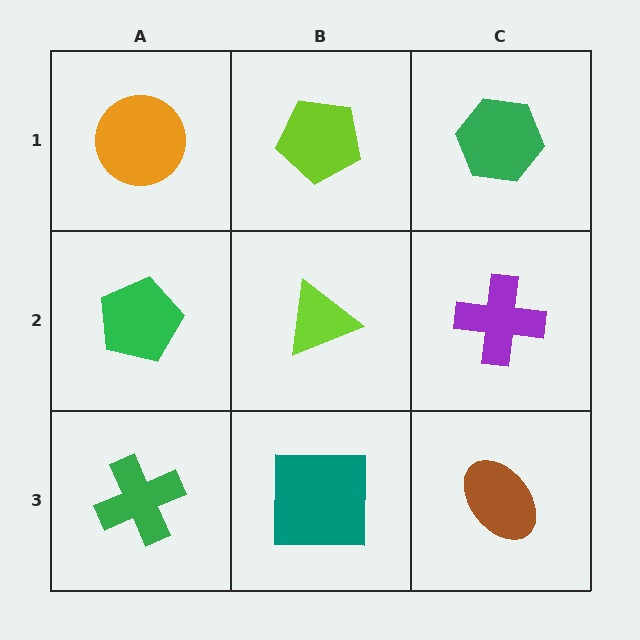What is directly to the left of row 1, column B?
An orange circle.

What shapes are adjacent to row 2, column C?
A green hexagon (row 1, column C), a brown ellipse (row 3, column C), a lime triangle (row 2, column B).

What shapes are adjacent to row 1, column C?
A purple cross (row 2, column C), a lime pentagon (row 1, column B).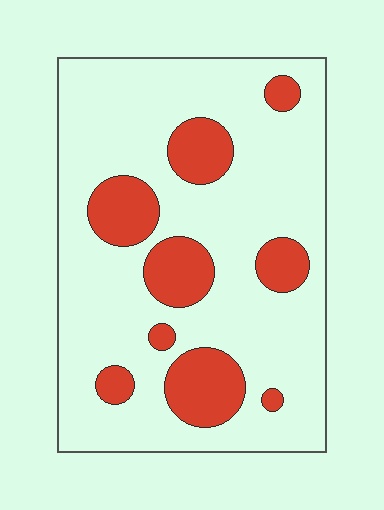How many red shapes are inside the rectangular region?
9.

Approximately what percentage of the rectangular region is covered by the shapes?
Approximately 20%.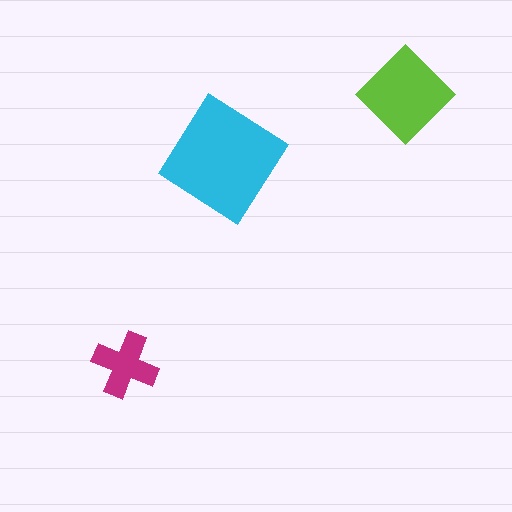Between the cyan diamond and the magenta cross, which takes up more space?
The cyan diamond.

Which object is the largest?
The cyan diamond.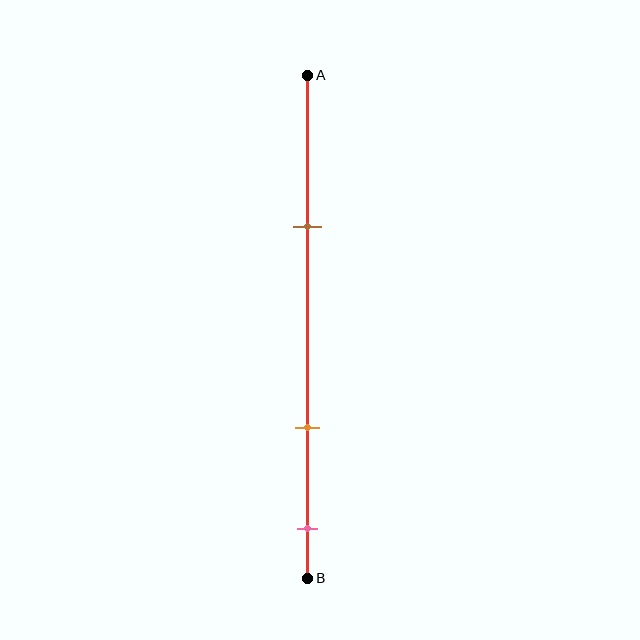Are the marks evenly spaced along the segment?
No, the marks are not evenly spaced.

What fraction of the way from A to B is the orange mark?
The orange mark is approximately 70% (0.7) of the way from A to B.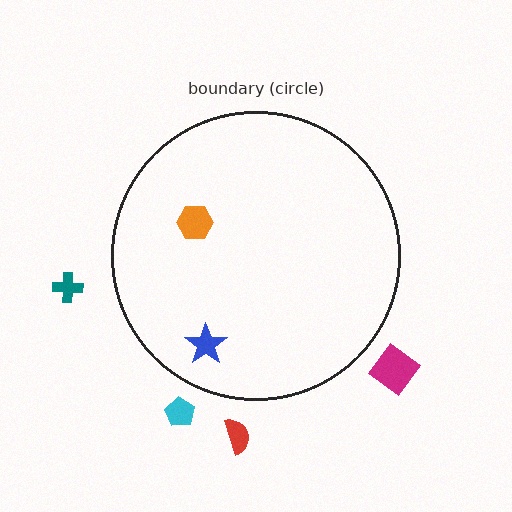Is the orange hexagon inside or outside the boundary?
Inside.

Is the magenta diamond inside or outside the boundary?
Outside.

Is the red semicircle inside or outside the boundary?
Outside.